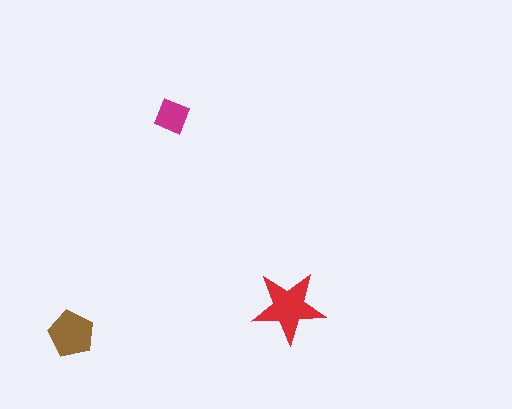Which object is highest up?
The magenta diamond is topmost.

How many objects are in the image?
There are 3 objects in the image.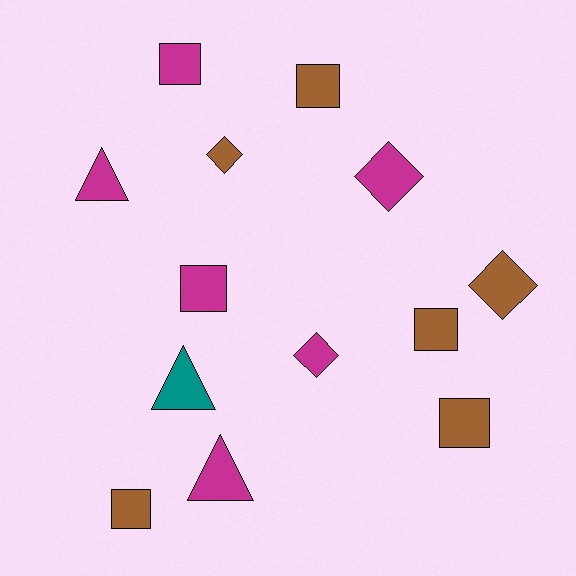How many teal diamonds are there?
There are no teal diamonds.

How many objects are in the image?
There are 13 objects.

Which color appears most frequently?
Magenta, with 6 objects.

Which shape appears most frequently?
Square, with 6 objects.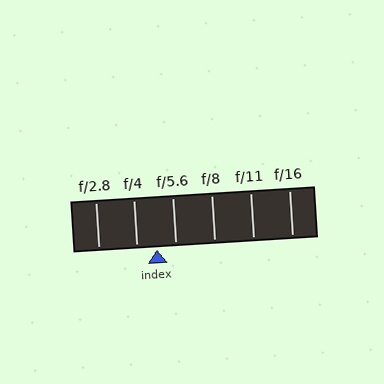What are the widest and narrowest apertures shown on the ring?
The widest aperture shown is f/2.8 and the narrowest is f/16.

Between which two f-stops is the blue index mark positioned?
The index mark is between f/4 and f/5.6.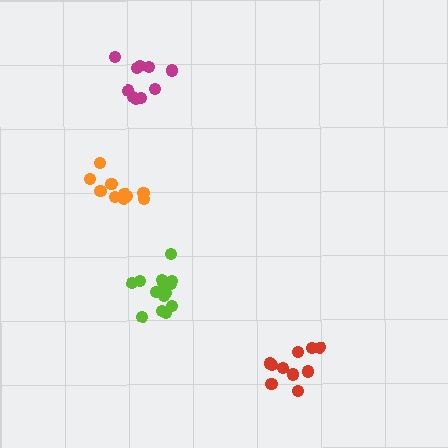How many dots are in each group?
Group 1: 10 dots, Group 2: 10 dots, Group 3: 14 dots, Group 4: 10 dots (44 total).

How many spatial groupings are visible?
There are 4 spatial groupings.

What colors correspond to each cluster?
The clusters are colored: red, orange, lime, magenta.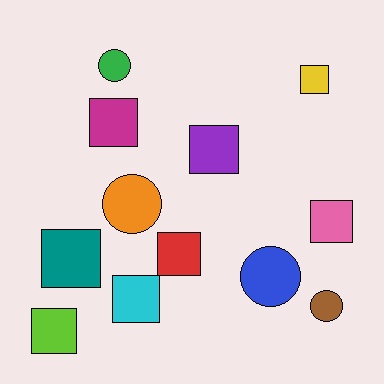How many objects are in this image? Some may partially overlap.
There are 12 objects.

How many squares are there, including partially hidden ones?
There are 8 squares.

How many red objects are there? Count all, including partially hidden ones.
There is 1 red object.